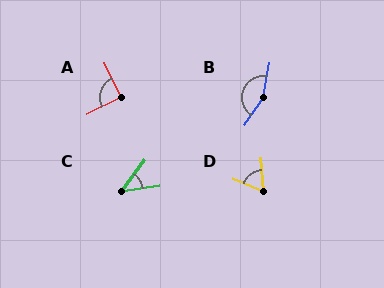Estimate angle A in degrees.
Approximately 91 degrees.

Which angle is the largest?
B, at approximately 157 degrees.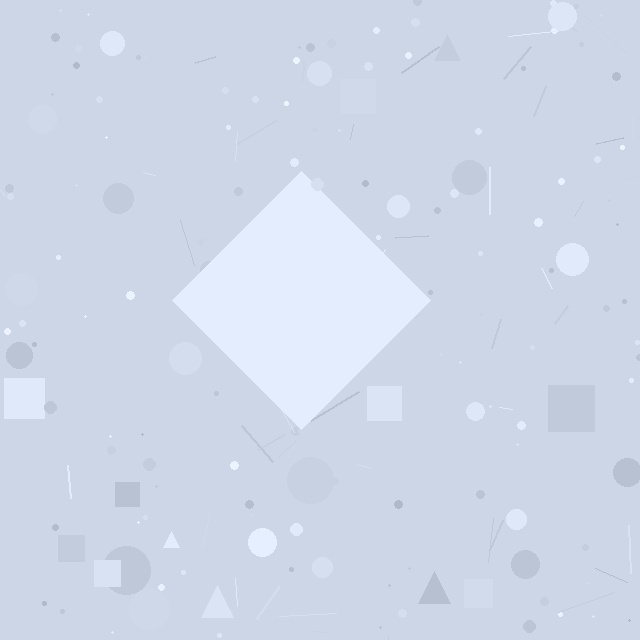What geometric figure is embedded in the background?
A diamond is embedded in the background.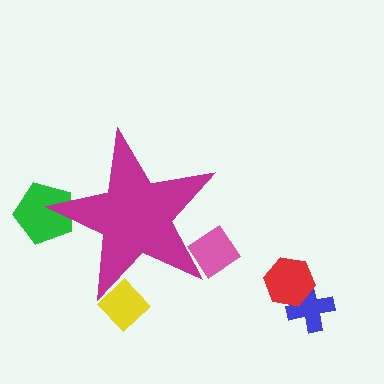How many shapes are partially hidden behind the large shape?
3 shapes are partially hidden.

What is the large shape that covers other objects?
A magenta star.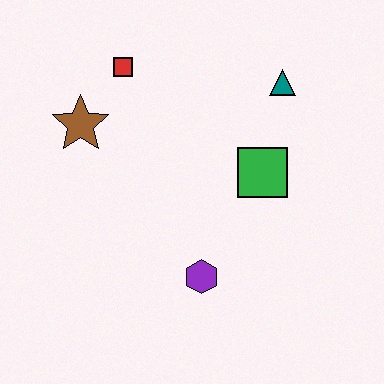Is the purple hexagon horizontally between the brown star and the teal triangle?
Yes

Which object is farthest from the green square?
The brown star is farthest from the green square.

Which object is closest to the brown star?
The red square is closest to the brown star.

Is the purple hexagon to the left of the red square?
No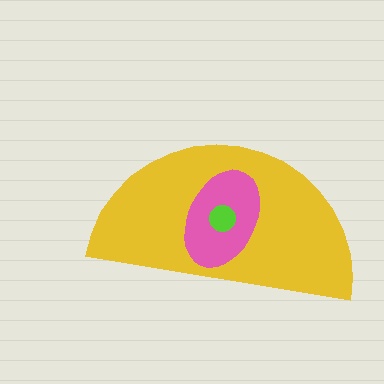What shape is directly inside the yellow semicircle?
The pink ellipse.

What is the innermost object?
The lime circle.